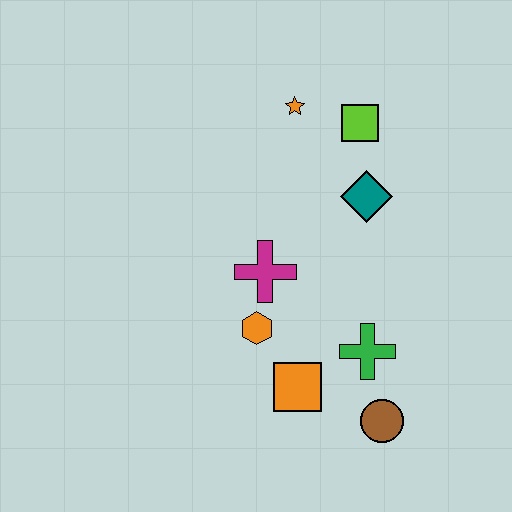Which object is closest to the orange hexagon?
The magenta cross is closest to the orange hexagon.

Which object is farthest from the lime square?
The brown circle is farthest from the lime square.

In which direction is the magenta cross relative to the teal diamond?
The magenta cross is to the left of the teal diamond.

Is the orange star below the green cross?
No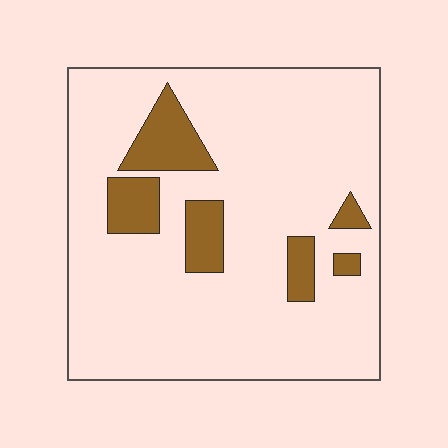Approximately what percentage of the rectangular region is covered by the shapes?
Approximately 15%.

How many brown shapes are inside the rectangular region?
6.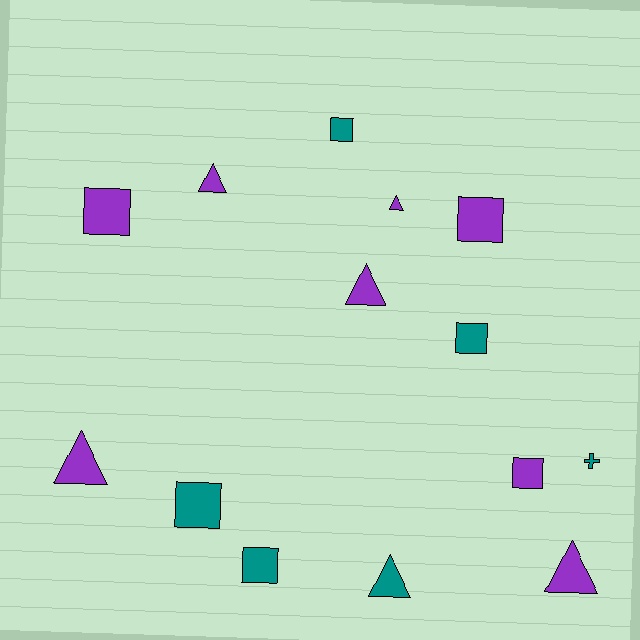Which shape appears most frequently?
Square, with 7 objects.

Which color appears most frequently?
Purple, with 8 objects.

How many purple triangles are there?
There are 5 purple triangles.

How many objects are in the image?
There are 14 objects.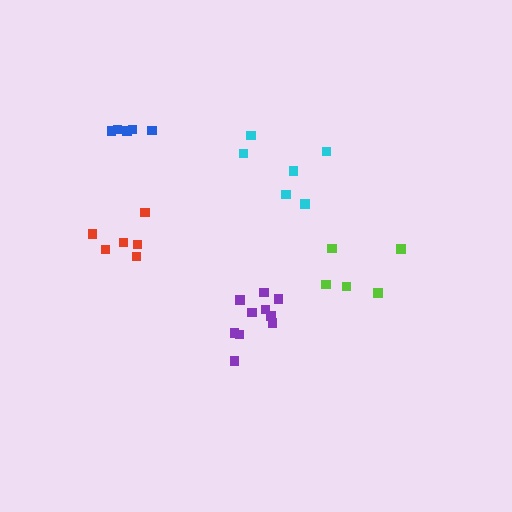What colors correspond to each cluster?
The clusters are colored: blue, purple, red, lime, cyan.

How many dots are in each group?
Group 1: 5 dots, Group 2: 10 dots, Group 3: 6 dots, Group 4: 5 dots, Group 5: 6 dots (32 total).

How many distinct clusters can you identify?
There are 5 distinct clusters.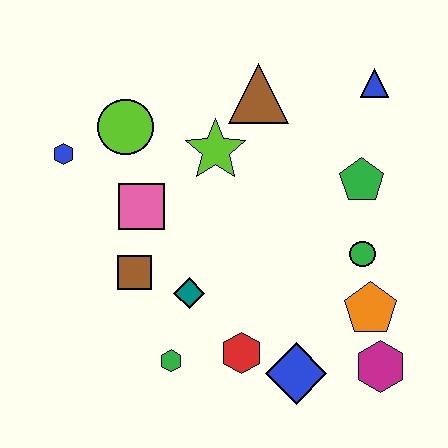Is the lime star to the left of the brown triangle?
Yes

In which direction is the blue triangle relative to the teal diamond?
The blue triangle is above the teal diamond.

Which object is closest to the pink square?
The brown square is closest to the pink square.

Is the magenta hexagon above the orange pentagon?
No